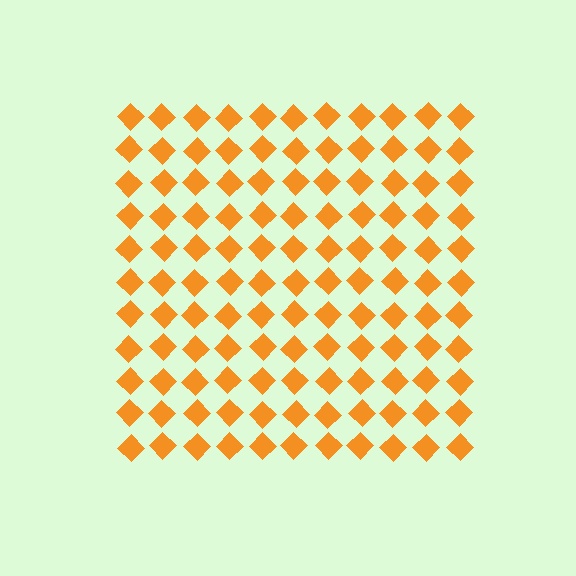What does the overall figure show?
The overall figure shows a square.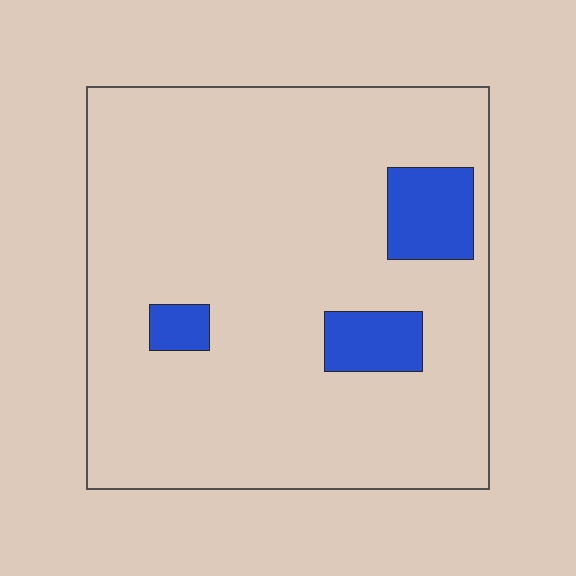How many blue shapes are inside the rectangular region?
3.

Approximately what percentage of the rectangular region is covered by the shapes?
Approximately 10%.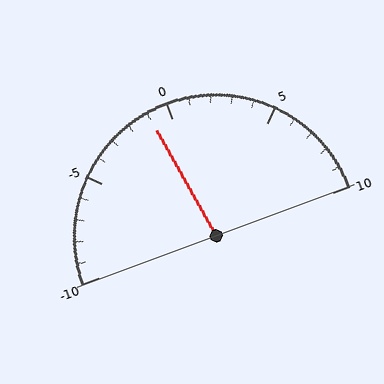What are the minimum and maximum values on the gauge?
The gauge ranges from -10 to 10.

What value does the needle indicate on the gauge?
The needle indicates approximately -1.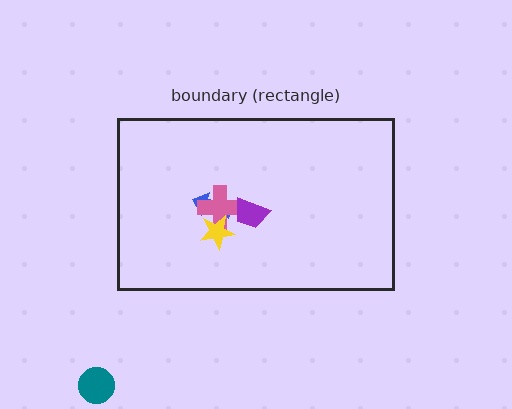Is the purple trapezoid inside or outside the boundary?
Inside.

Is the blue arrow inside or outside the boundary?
Inside.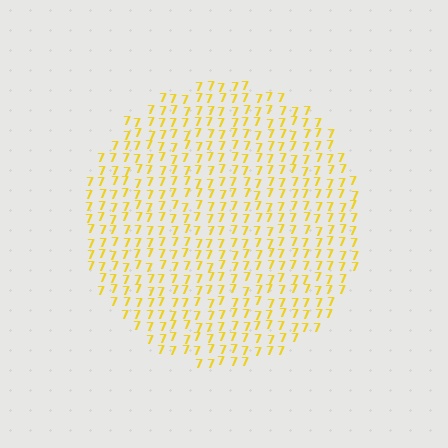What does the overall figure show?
The overall figure shows a circle.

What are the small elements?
The small elements are digit 7's.